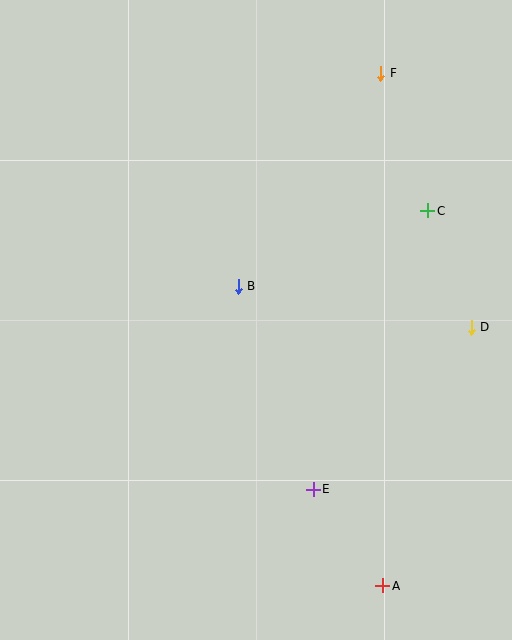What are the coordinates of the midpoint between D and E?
The midpoint between D and E is at (392, 408).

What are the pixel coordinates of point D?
Point D is at (471, 327).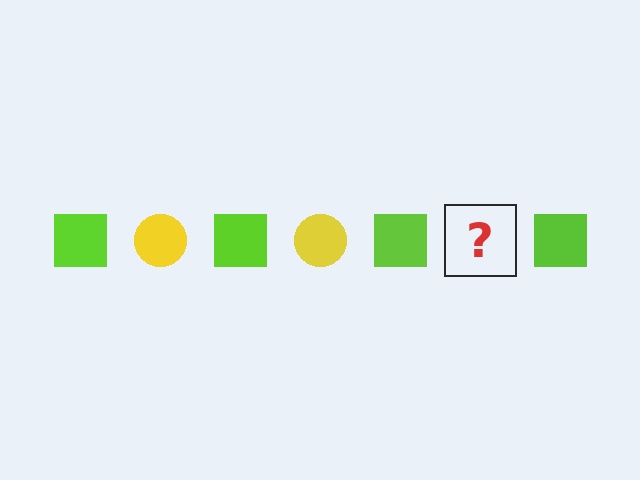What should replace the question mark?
The question mark should be replaced with a yellow circle.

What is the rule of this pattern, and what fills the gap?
The rule is that the pattern alternates between lime square and yellow circle. The gap should be filled with a yellow circle.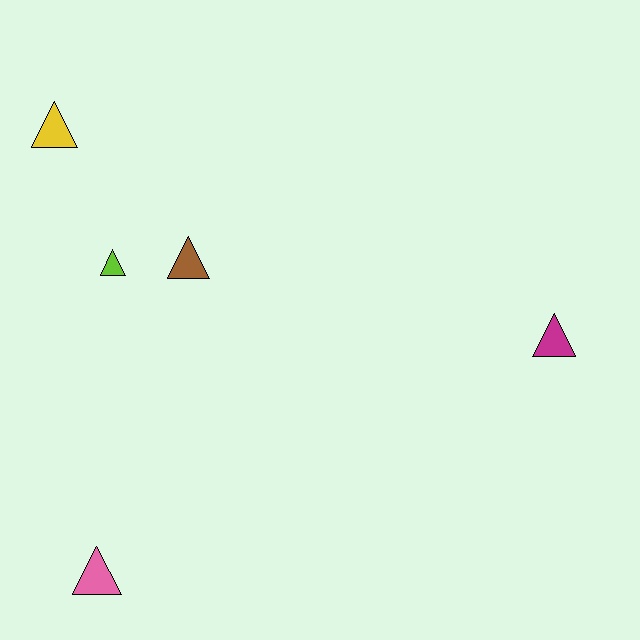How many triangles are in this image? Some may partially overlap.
There are 5 triangles.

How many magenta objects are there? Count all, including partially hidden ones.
There is 1 magenta object.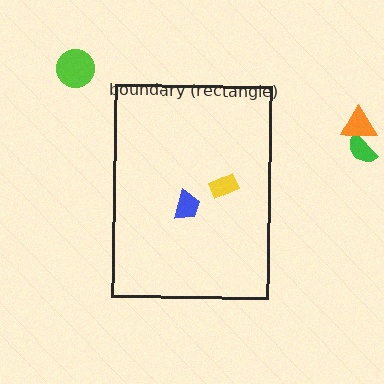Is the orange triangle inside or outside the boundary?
Outside.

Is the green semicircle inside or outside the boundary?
Outside.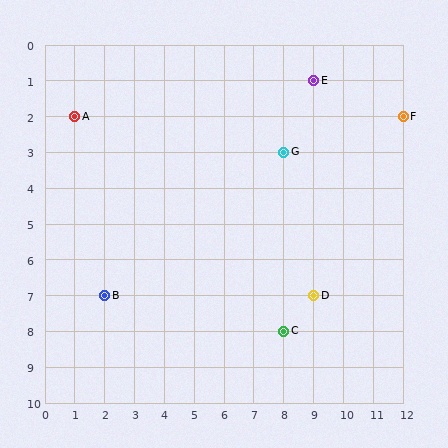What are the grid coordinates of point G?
Point G is at grid coordinates (8, 3).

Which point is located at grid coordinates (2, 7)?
Point B is at (2, 7).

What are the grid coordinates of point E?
Point E is at grid coordinates (9, 1).